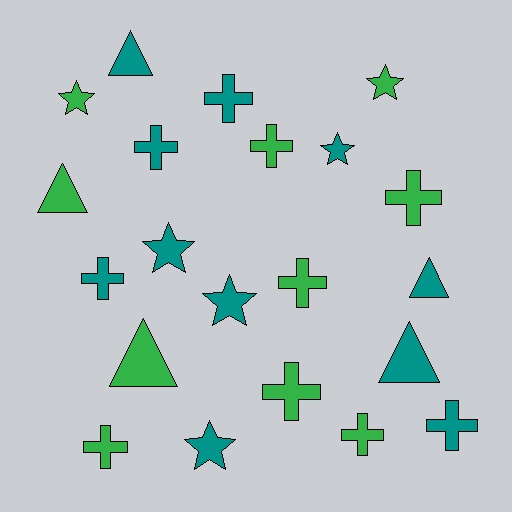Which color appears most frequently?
Teal, with 11 objects.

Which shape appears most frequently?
Cross, with 10 objects.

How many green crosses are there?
There are 6 green crosses.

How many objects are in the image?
There are 21 objects.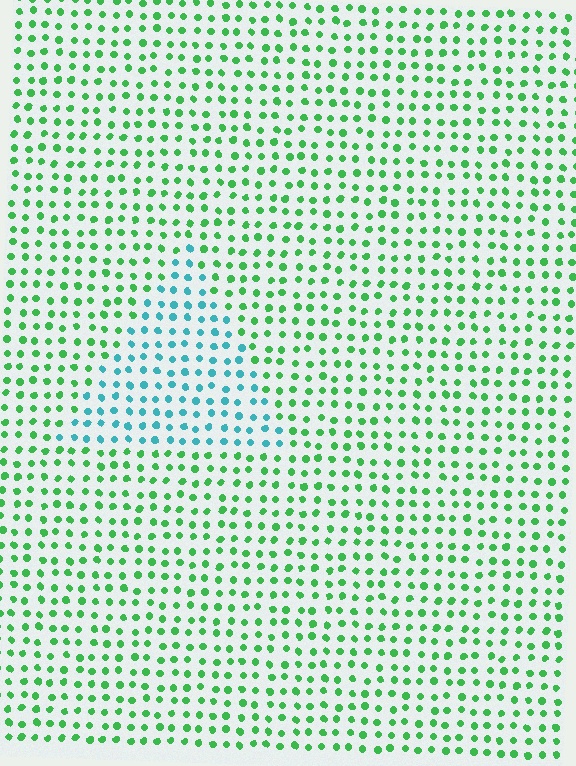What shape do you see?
I see a triangle.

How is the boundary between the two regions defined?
The boundary is defined purely by a slight shift in hue (about 55 degrees). Spacing, size, and orientation are identical on both sides.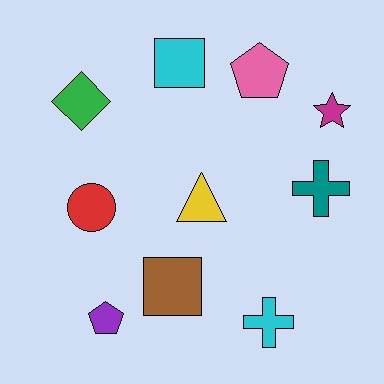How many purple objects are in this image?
There is 1 purple object.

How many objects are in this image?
There are 10 objects.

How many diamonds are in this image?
There is 1 diamond.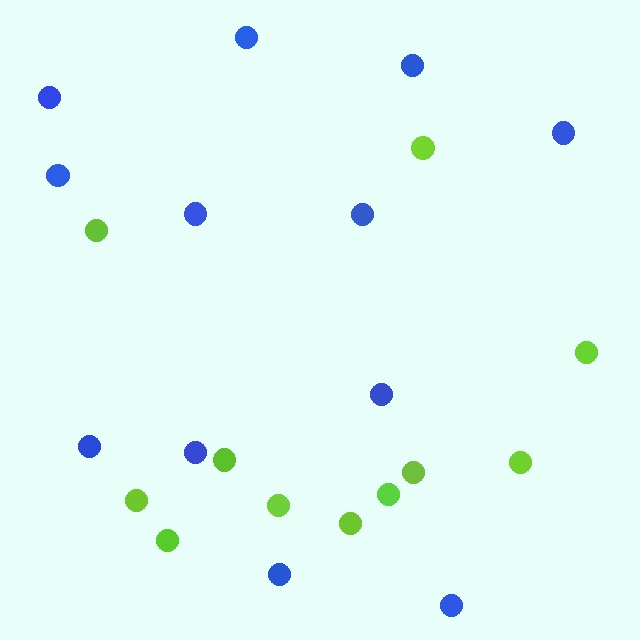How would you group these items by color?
There are 2 groups: one group of lime circles (11) and one group of blue circles (12).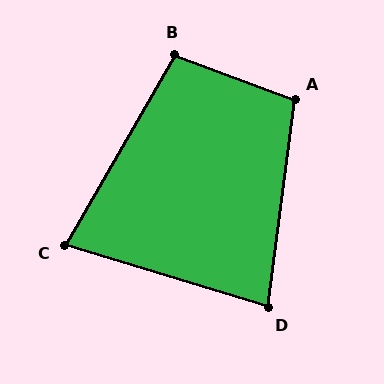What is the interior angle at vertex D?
Approximately 80 degrees (acute).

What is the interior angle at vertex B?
Approximately 100 degrees (obtuse).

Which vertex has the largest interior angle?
A, at approximately 103 degrees.